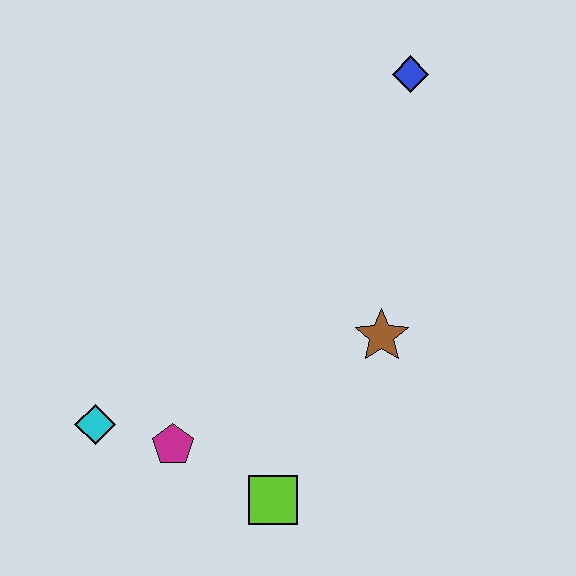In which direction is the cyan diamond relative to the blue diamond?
The cyan diamond is below the blue diamond.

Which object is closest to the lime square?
The magenta pentagon is closest to the lime square.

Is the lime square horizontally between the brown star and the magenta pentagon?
Yes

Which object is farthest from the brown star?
The cyan diamond is farthest from the brown star.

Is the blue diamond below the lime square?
No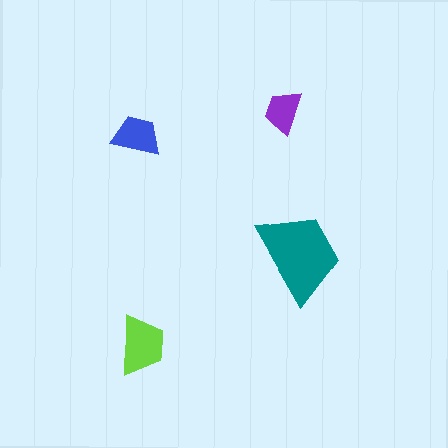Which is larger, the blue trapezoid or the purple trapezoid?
The blue one.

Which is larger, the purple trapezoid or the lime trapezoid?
The lime one.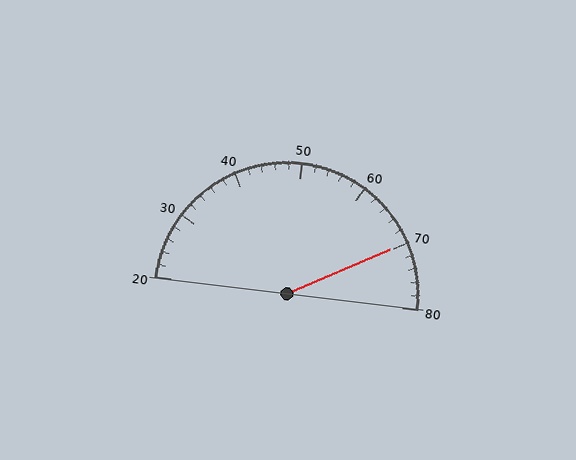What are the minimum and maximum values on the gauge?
The gauge ranges from 20 to 80.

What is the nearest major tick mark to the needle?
The nearest major tick mark is 70.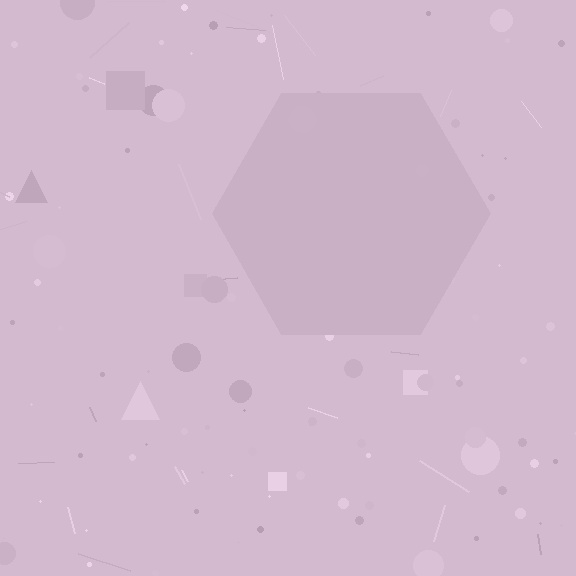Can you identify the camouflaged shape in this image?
The camouflaged shape is a hexagon.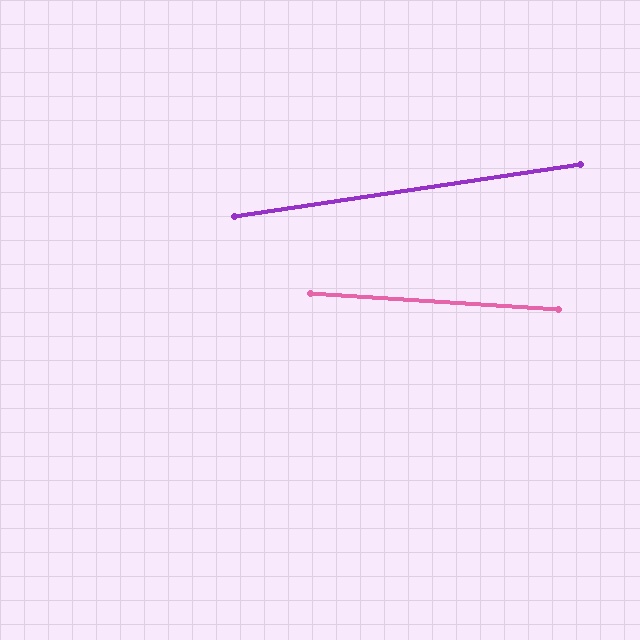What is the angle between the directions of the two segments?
Approximately 12 degrees.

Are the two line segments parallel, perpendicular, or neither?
Neither parallel nor perpendicular — they differ by about 12°.